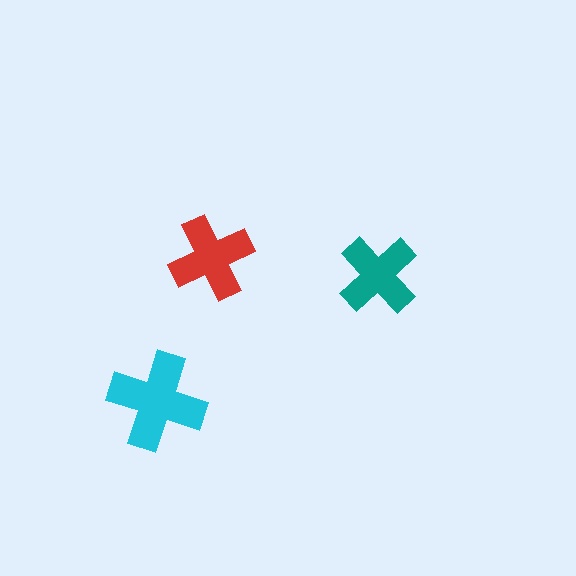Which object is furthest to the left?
The cyan cross is leftmost.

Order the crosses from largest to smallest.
the cyan one, the red one, the teal one.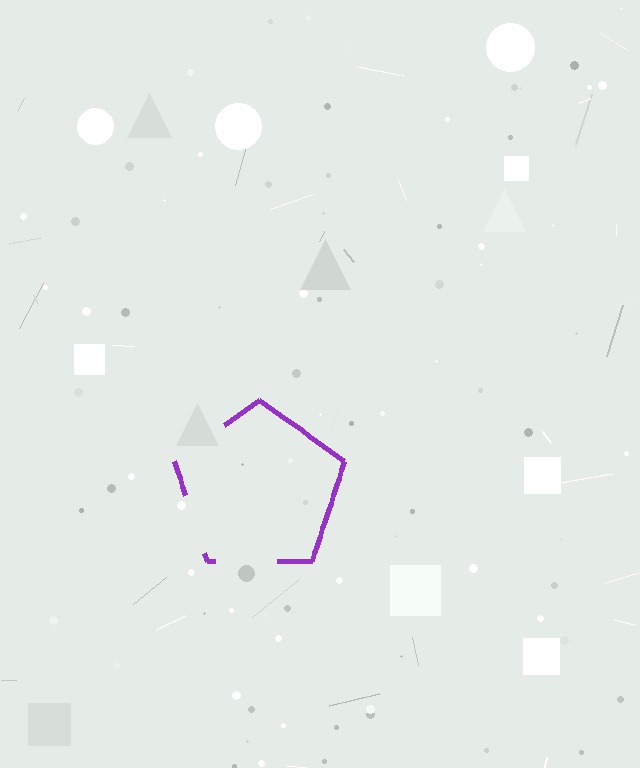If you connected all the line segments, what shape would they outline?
They would outline a pentagon.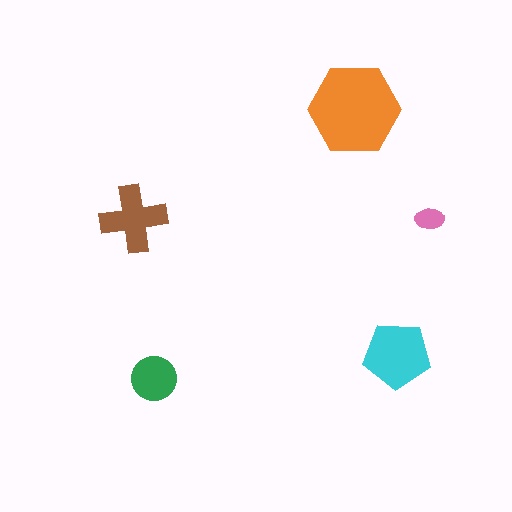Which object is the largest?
The orange hexagon.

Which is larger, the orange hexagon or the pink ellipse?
The orange hexagon.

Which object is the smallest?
The pink ellipse.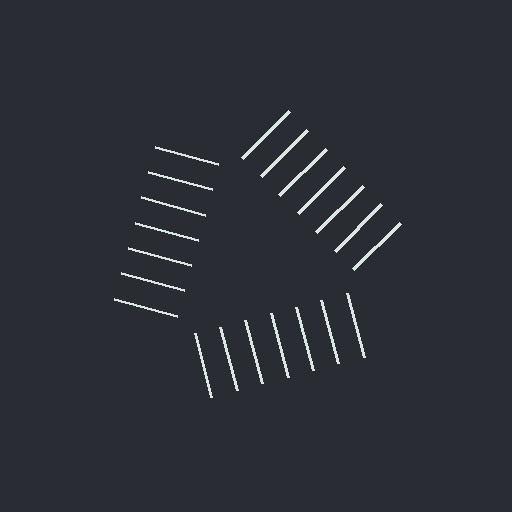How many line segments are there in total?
21 — 7 along each of the 3 edges.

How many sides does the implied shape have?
3 sides — the line-ends trace a triangle.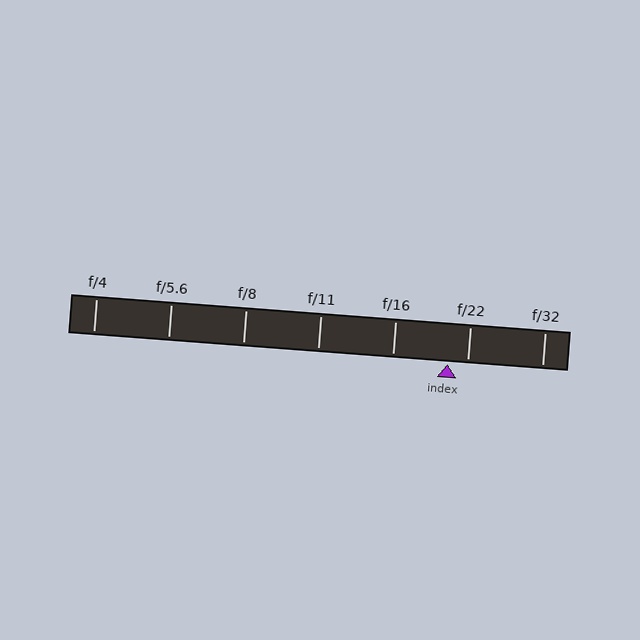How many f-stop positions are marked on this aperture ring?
There are 7 f-stop positions marked.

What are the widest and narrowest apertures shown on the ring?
The widest aperture shown is f/4 and the narrowest is f/32.